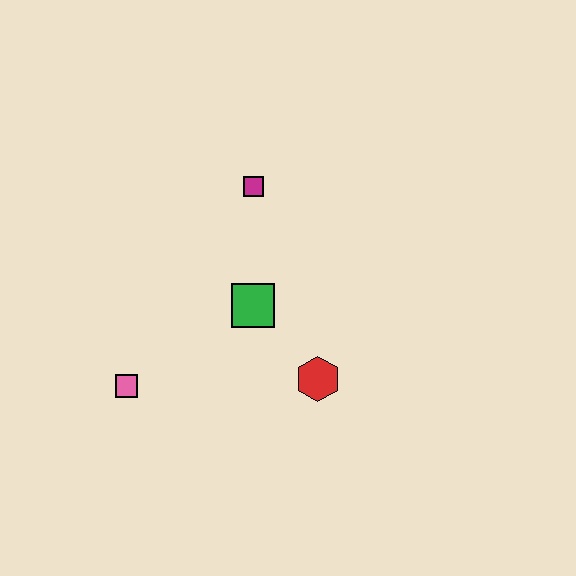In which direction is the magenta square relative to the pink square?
The magenta square is above the pink square.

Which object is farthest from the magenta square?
The pink square is farthest from the magenta square.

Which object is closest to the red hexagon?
The green square is closest to the red hexagon.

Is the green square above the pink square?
Yes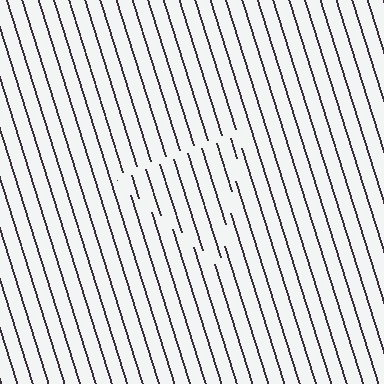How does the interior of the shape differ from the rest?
The interior of the shape contains the same grating, shifted by half a period — the contour is defined by the phase discontinuity where line-ends from the inner and outer gratings abut.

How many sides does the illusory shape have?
3 sides — the line-ends trace a triangle.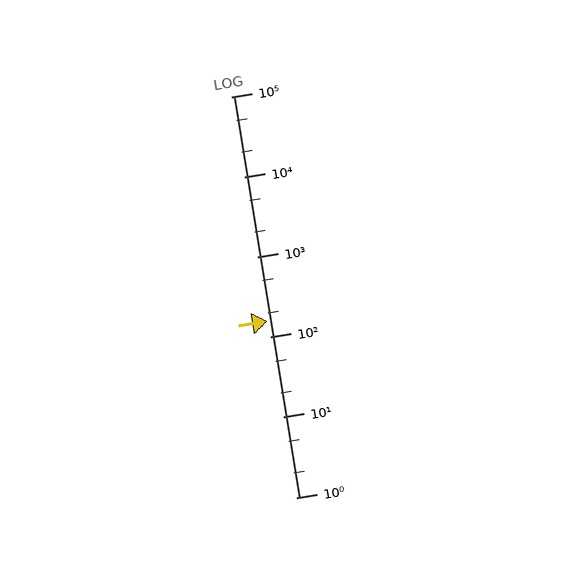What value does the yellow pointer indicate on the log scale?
The pointer indicates approximately 160.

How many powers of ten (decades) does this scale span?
The scale spans 5 decades, from 1 to 100000.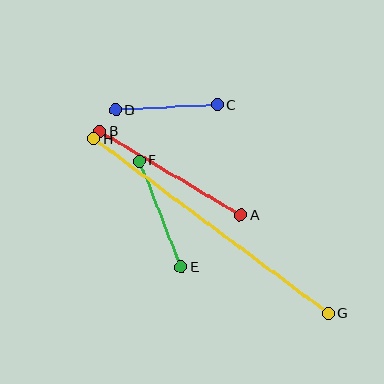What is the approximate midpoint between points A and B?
The midpoint is at approximately (170, 173) pixels.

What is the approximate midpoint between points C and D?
The midpoint is at approximately (166, 108) pixels.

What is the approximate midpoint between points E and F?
The midpoint is at approximately (160, 214) pixels.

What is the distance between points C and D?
The distance is approximately 102 pixels.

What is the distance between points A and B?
The distance is approximately 164 pixels.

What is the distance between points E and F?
The distance is approximately 114 pixels.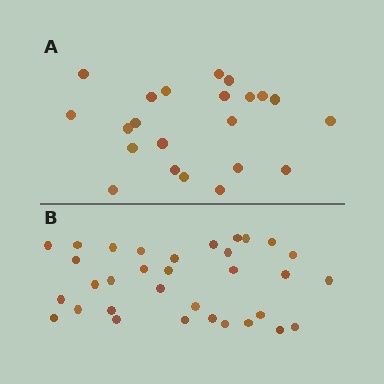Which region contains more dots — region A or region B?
Region B (the bottom region) has more dots.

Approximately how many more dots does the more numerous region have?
Region B has roughly 12 or so more dots than region A.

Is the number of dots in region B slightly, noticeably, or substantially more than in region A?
Region B has substantially more. The ratio is roughly 1.5 to 1.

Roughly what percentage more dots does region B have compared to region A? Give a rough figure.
About 50% more.